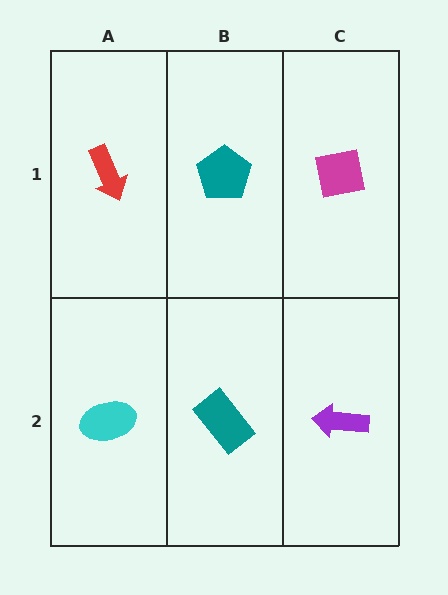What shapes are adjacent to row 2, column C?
A magenta square (row 1, column C), a teal rectangle (row 2, column B).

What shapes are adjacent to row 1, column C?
A purple arrow (row 2, column C), a teal pentagon (row 1, column B).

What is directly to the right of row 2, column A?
A teal rectangle.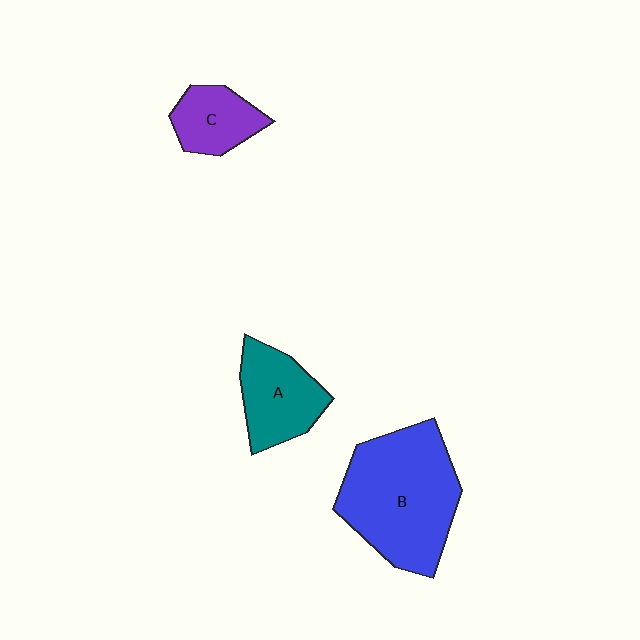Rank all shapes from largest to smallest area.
From largest to smallest: B (blue), A (teal), C (purple).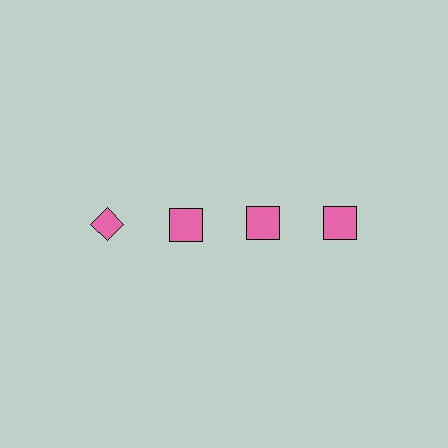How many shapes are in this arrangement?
There are 4 shapes arranged in a grid pattern.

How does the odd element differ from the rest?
It has a different shape: diamond instead of square.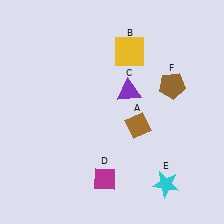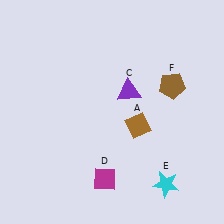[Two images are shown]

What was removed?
The yellow square (B) was removed in Image 2.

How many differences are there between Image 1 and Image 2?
There is 1 difference between the two images.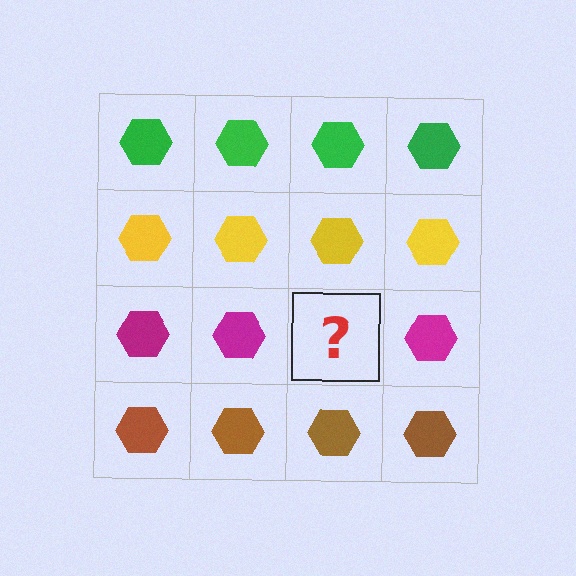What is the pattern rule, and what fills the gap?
The rule is that each row has a consistent color. The gap should be filled with a magenta hexagon.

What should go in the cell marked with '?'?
The missing cell should contain a magenta hexagon.